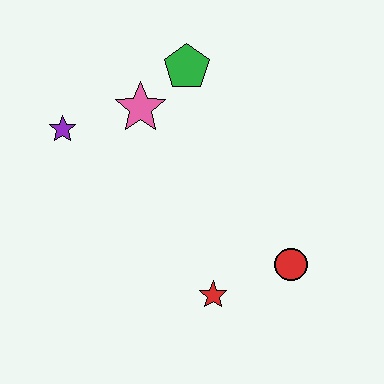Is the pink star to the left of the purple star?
No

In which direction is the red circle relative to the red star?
The red circle is to the right of the red star.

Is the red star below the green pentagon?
Yes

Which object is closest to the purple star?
The pink star is closest to the purple star.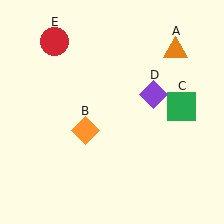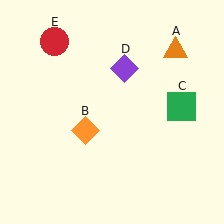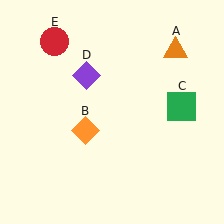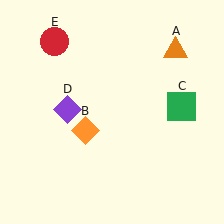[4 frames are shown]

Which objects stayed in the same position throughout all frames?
Orange triangle (object A) and orange diamond (object B) and green square (object C) and red circle (object E) remained stationary.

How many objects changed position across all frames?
1 object changed position: purple diamond (object D).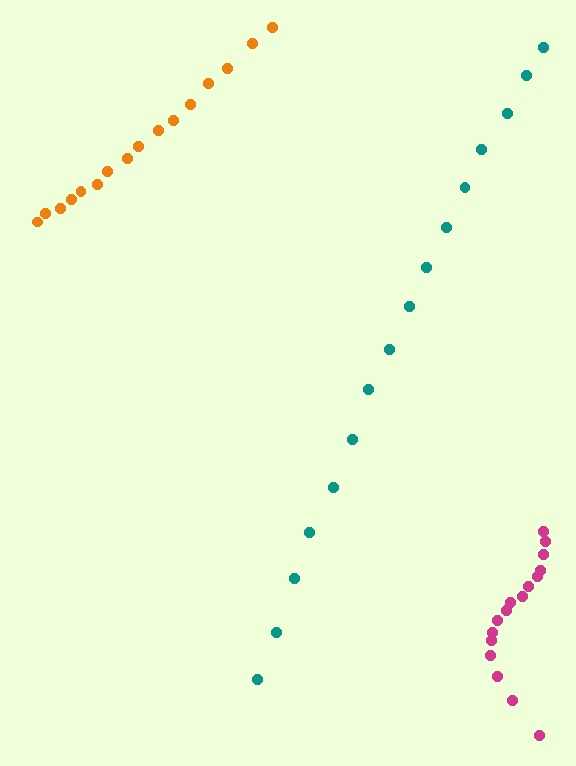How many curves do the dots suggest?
There are 3 distinct paths.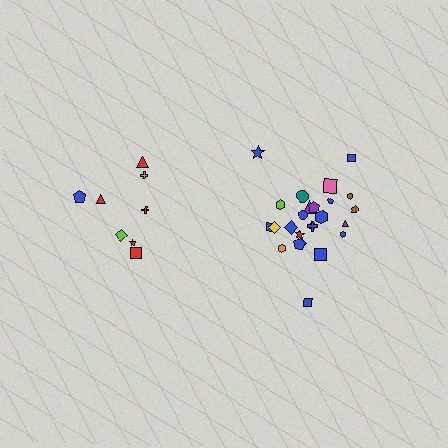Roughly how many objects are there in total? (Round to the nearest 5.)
Roughly 35 objects in total.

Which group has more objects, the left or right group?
The right group.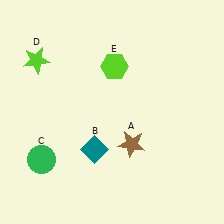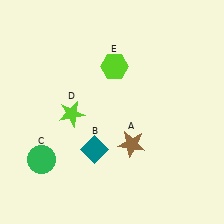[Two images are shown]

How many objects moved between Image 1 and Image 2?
1 object moved between the two images.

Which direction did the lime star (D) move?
The lime star (D) moved down.